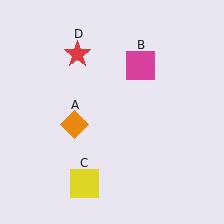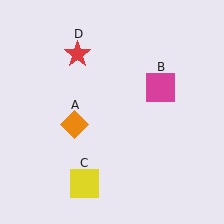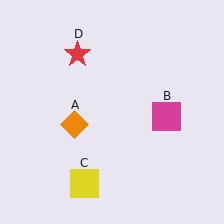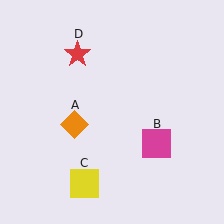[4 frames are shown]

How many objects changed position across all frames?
1 object changed position: magenta square (object B).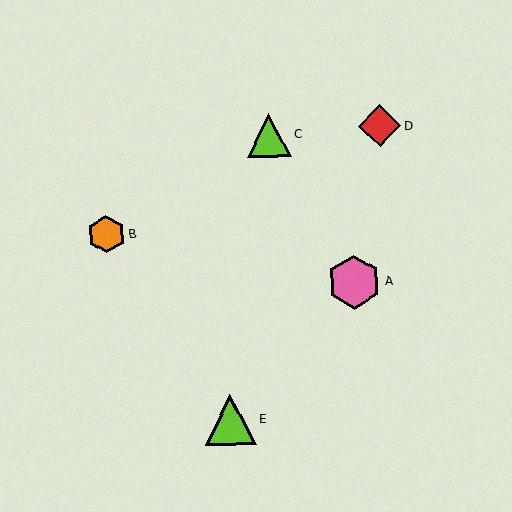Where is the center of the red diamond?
The center of the red diamond is at (380, 126).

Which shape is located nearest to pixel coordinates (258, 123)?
The lime triangle (labeled C) at (269, 135) is nearest to that location.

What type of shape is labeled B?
Shape B is an orange hexagon.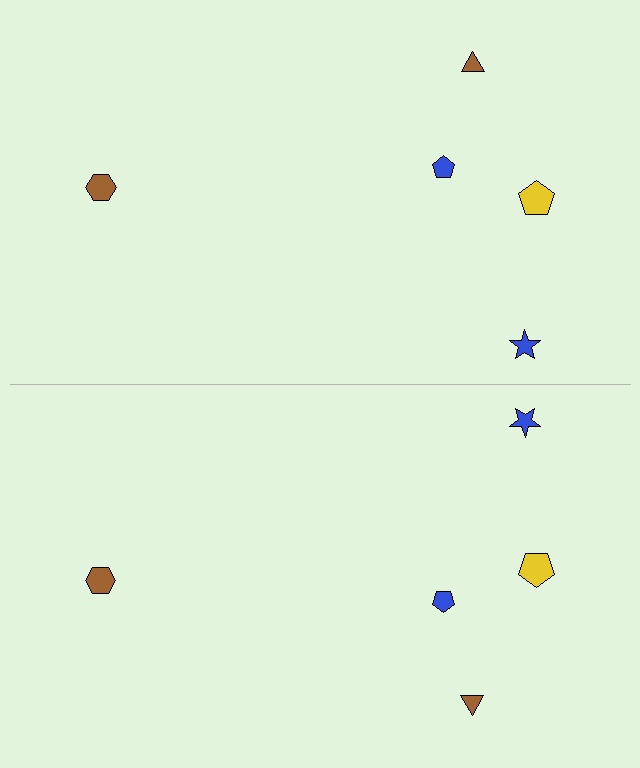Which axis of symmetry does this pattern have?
The pattern has a horizontal axis of symmetry running through the center of the image.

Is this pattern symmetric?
Yes, this pattern has bilateral (reflection) symmetry.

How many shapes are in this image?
There are 10 shapes in this image.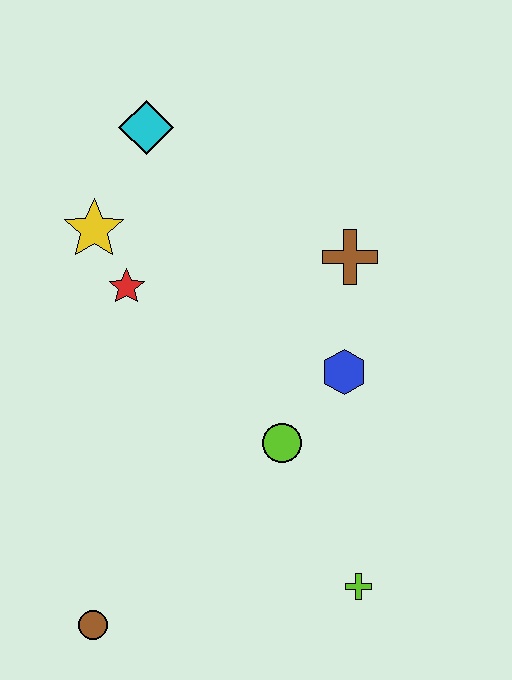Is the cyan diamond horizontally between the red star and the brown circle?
No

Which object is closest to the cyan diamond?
The yellow star is closest to the cyan diamond.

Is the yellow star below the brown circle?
No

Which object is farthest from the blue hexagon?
The brown circle is farthest from the blue hexagon.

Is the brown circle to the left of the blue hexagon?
Yes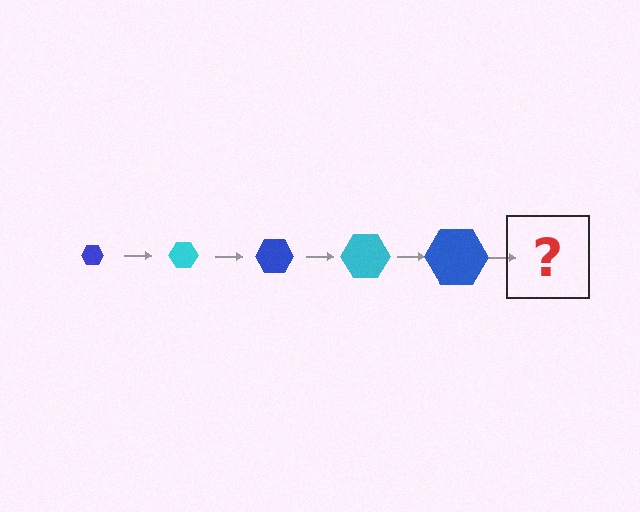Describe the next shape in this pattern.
It should be a cyan hexagon, larger than the previous one.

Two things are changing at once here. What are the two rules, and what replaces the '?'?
The two rules are that the hexagon grows larger each step and the color cycles through blue and cyan. The '?' should be a cyan hexagon, larger than the previous one.